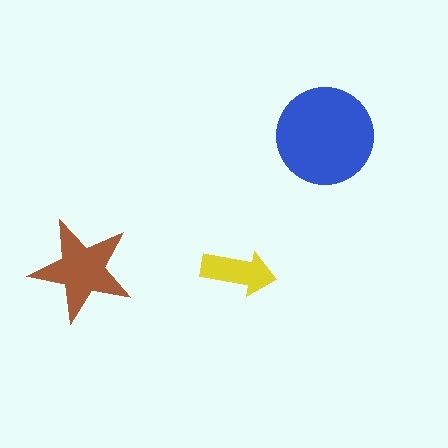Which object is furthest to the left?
The brown star is leftmost.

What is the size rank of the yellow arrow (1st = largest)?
3rd.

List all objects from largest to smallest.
The blue circle, the brown star, the yellow arrow.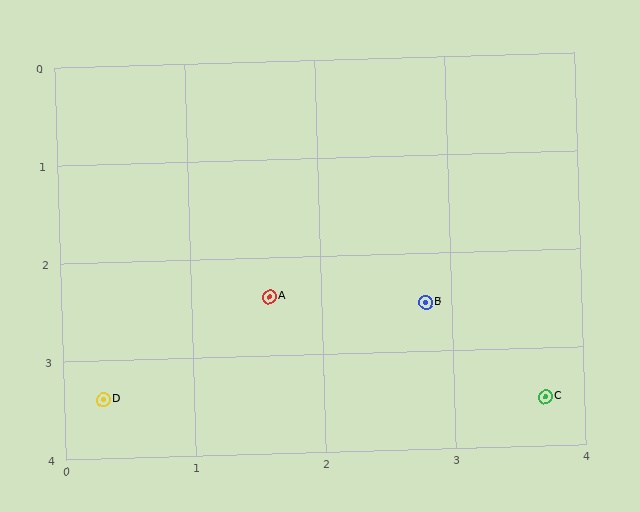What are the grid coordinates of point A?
Point A is at approximately (1.6, 2.4).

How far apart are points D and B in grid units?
Points D and B are about 2.7 grid units apart.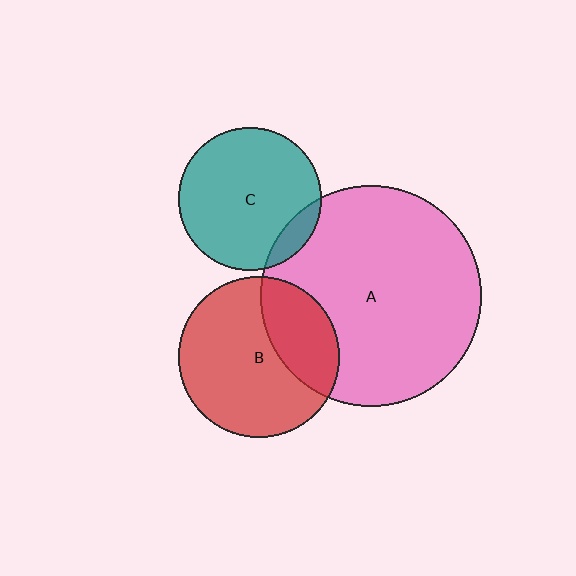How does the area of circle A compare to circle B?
Approximately 1.9 times.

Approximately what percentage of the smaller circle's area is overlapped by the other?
Approximately 30%.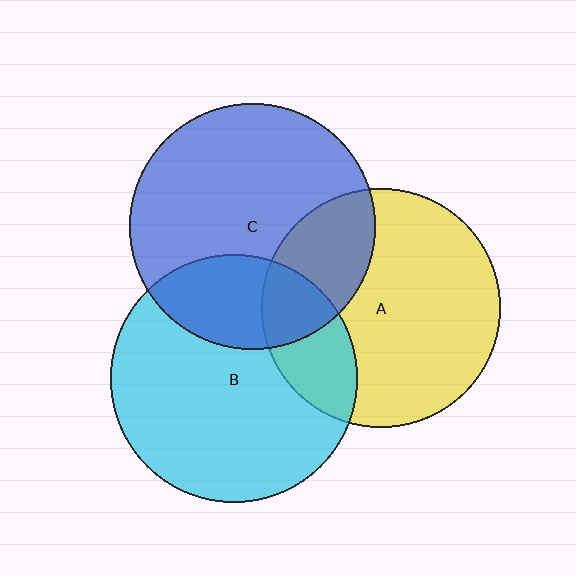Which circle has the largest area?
Circle B (cyan).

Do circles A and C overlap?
Yes.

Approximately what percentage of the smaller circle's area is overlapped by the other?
Approximately 25%.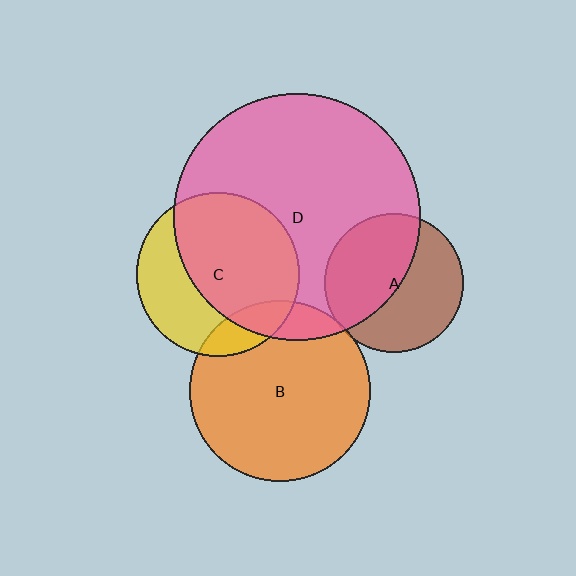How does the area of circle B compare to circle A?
Approximately 1.7 times.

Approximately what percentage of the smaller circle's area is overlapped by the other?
Approximately 15%.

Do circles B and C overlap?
Yes.